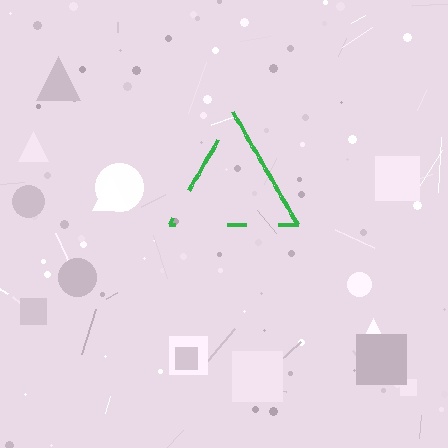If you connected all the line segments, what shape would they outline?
They would outline a triangle.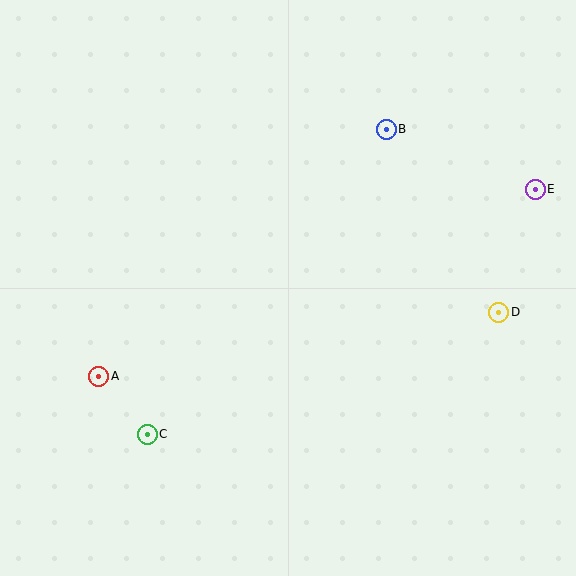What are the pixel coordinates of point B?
Point B is at (386, 129).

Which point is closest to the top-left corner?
Point A is closest to the top-left corner.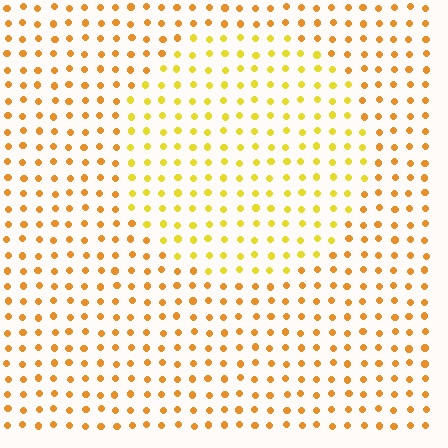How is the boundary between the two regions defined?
The boundary is defined purely by a slight shift in hue (about 24 degrees). Spacing, size, and orientation are identical on both sides.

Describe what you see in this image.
The image is filled with small orange elements in a uniform arrangement. A circle-shaped region is visible where the elements are tinted to a slightly different hue, forming a subtle color boundary.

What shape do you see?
I see a circle.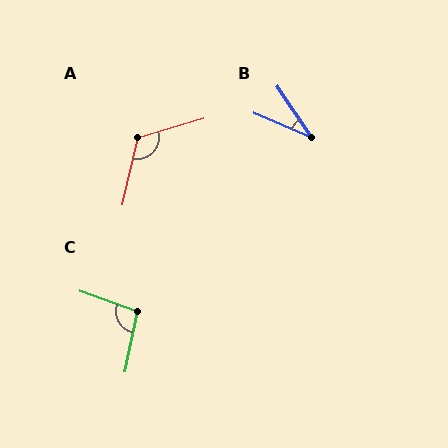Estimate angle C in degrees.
Approximately 98 degrees.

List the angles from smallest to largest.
B (33°), C (98°), A (119°).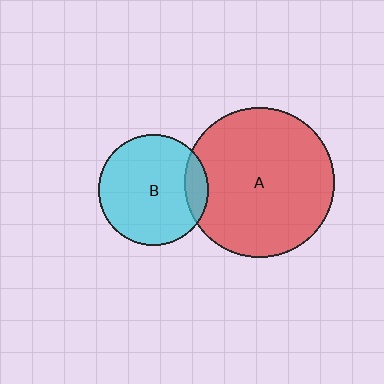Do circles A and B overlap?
Yes.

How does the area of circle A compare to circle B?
Approximately 1.9 times.